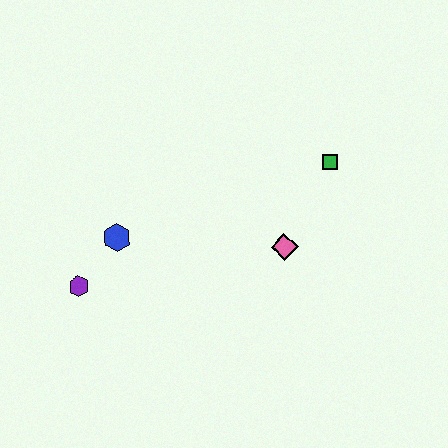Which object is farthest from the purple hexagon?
The green square is farthest from the purple hexagon.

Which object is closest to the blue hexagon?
The purple hexagon is closest to the blue hexagon.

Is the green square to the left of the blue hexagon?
No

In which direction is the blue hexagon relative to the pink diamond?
The blue hexagon is to the left of the pink diamond.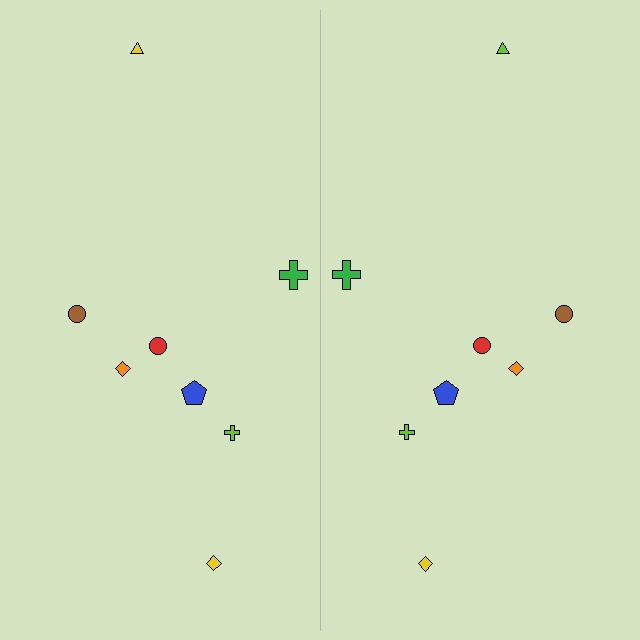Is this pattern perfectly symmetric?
No, the pattern is not perfectly symmetric. The lime triangle on the right side breaks the symmetry — its mirror counterpart is yellow.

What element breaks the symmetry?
The lime triangle on the right side breaks the symmetry — its mirror counterpart is yellow.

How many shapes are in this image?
There are 16 shapes in this image.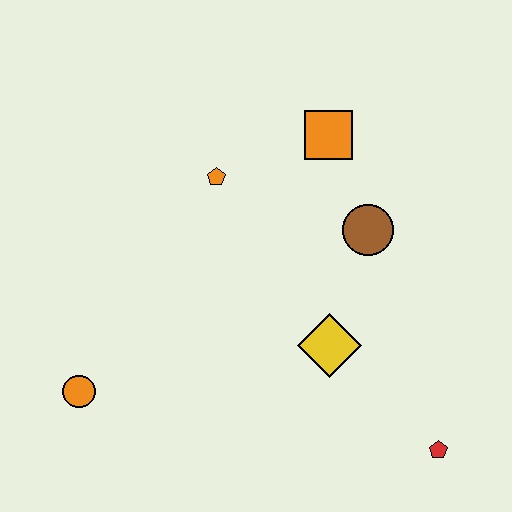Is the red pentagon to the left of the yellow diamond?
No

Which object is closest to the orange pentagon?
The orange square is closest to the orange pentagon.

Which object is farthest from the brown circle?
The orange circle is farthest from the brown circle.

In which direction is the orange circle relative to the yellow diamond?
The orange circle is to the left of the yellow diamond.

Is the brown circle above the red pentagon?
Yes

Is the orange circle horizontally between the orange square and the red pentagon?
No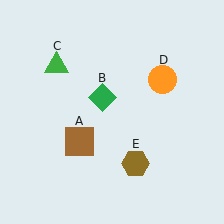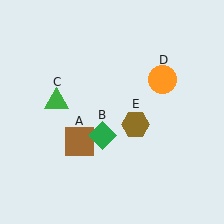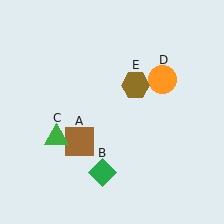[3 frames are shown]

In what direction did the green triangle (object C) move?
The green triangle (object C) moved down.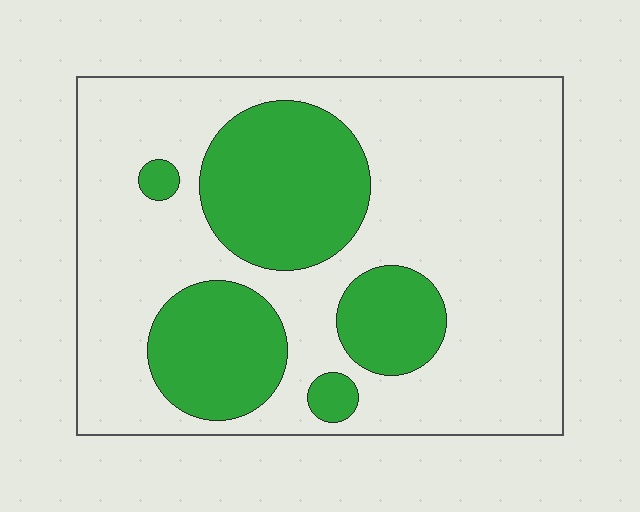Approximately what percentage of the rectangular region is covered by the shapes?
Approximately 30%.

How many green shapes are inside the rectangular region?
5.